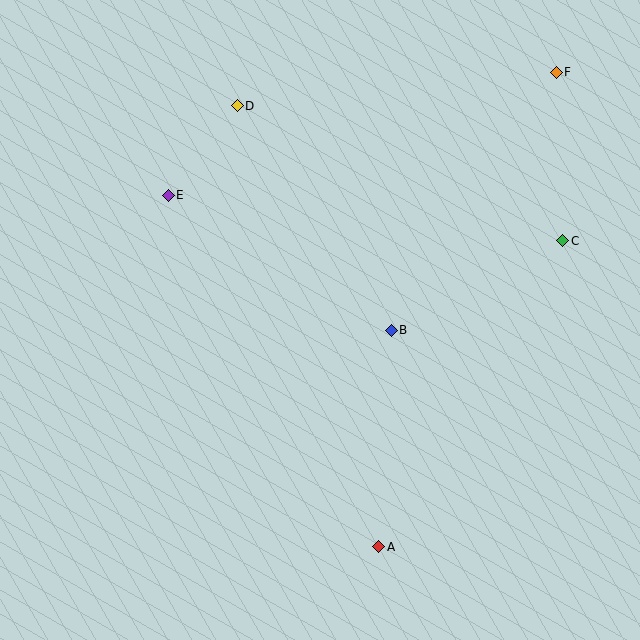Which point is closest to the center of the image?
Point B at (391, 330) is closest to the center.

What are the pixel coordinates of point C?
Point C is at (563, 241).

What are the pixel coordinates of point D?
Point D is at (237, 106).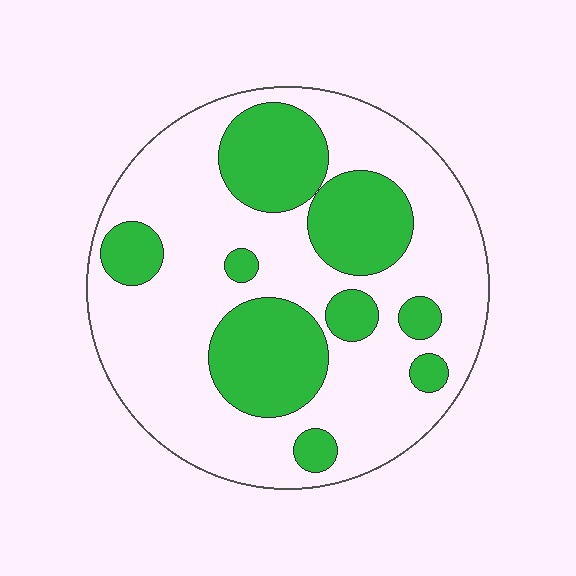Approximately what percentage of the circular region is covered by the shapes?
Approximately 30%.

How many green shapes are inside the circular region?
9.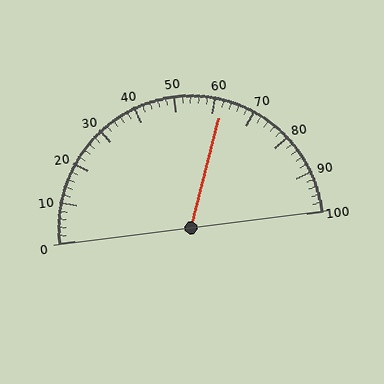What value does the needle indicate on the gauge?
The needle indicates approximately 62.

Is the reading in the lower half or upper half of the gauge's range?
The reading is in the upper half of the range (0 to 100).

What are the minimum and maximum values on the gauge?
The gauge ranges from 0 to 100.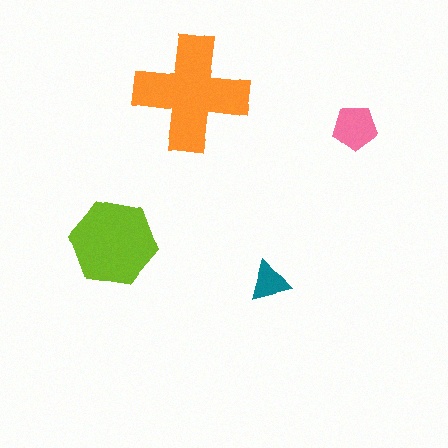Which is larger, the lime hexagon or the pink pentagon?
The lime hexagon.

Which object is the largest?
The orange cross.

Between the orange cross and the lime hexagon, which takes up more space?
The orange cross.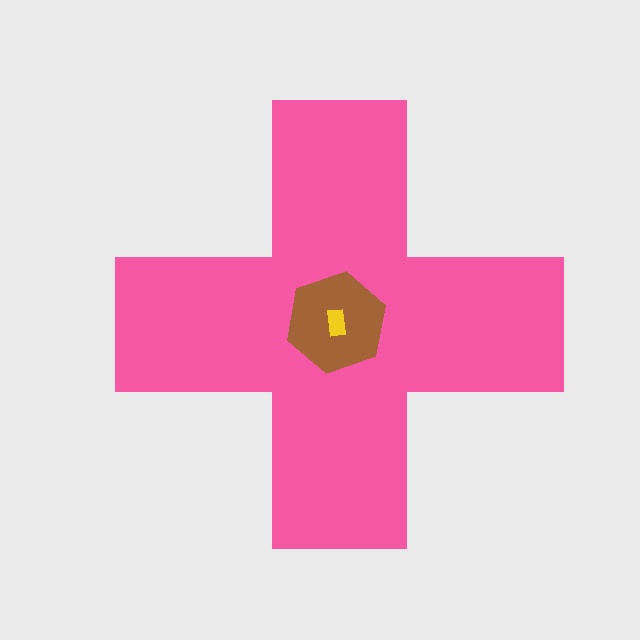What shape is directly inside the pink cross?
The brown hexagon.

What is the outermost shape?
The pink cross.